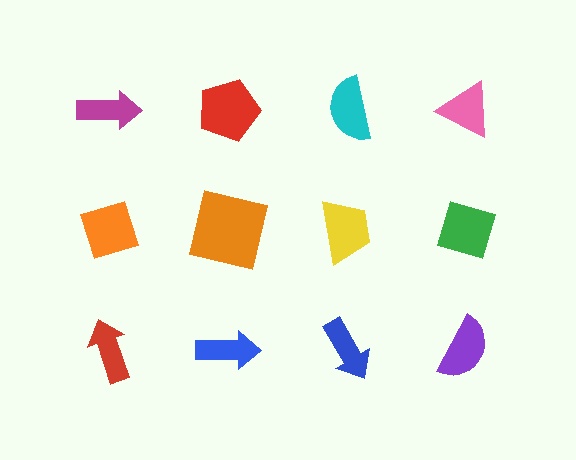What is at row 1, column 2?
A red pentagon.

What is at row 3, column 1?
A red arrow.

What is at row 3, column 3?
A blue arrow.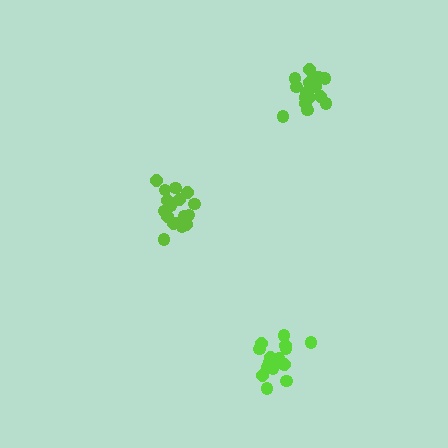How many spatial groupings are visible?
There are 3 spatial groupings.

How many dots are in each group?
Group 1: 19 dots, Group 2: 18 dots, Group 3: 18 dots (55 total).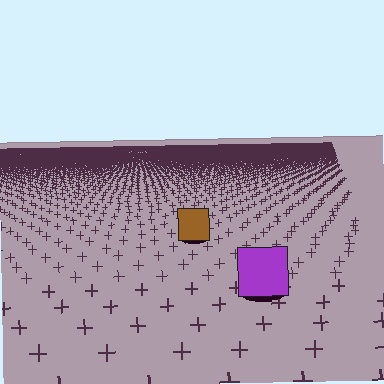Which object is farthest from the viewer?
The brown square is farthest from the viewer. It appears smaller and the ground texture around it is denser.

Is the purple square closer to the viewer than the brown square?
Yes. The purple square is closer — you can tell from the texture gradient: the ground texture is coarser near it.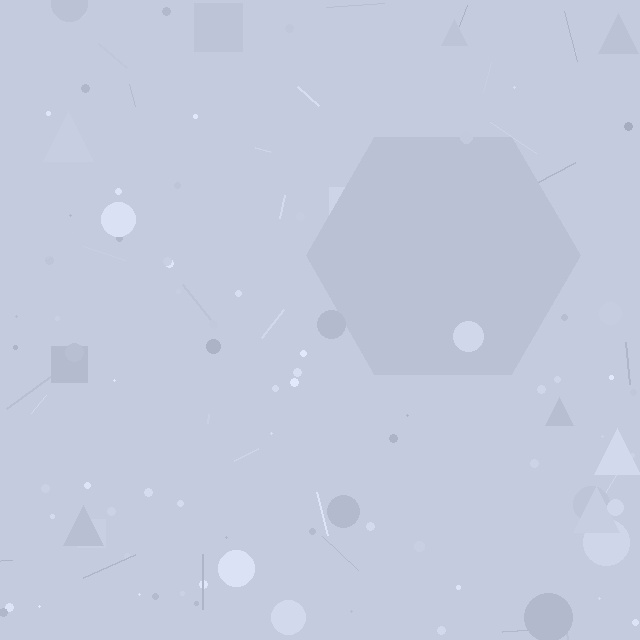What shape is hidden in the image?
A hexagon is hidden in the image.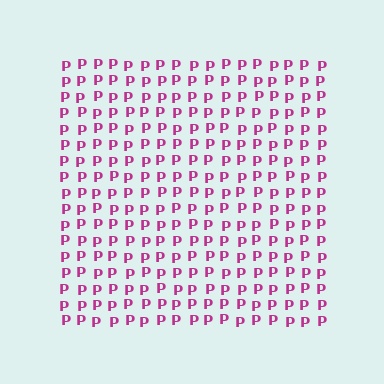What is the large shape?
The large shape is a square.